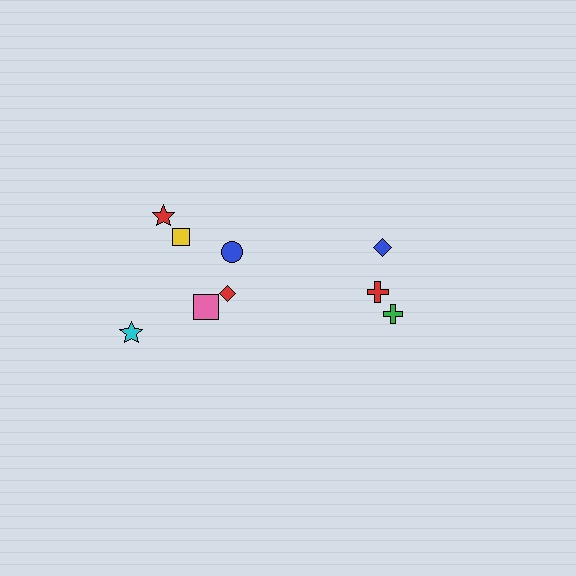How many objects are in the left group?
There are 6 objects.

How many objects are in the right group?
There are 3 objects.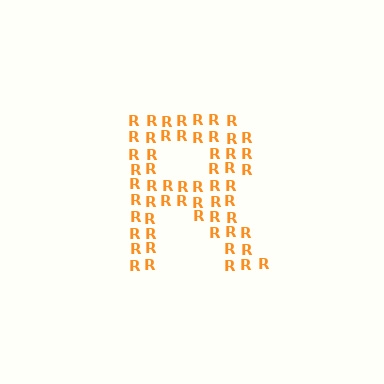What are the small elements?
The small elements are letter R's.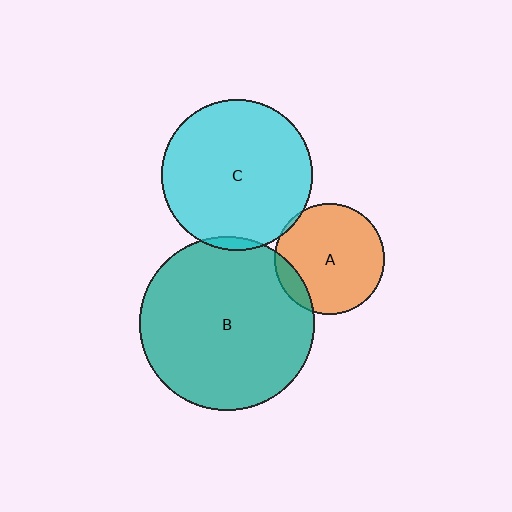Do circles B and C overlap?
Yes.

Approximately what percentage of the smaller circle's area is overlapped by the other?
Approximately 5%.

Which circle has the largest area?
Circle B (teal).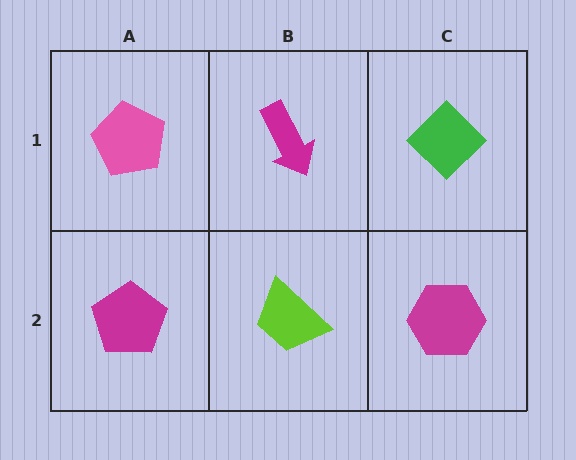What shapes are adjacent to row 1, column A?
A magenta pentagon (row 2, column A), a magenta arrow (row 1, column B).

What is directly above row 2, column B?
A magenta arrow.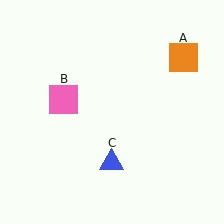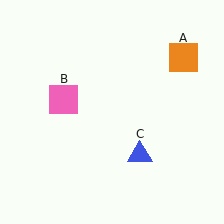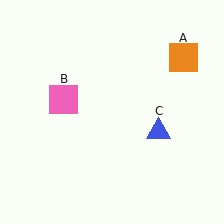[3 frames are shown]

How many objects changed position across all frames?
1 object changed position: blue triangle (object C).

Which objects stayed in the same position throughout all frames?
Orange square (object A) and pink square (object B) remained stationary.